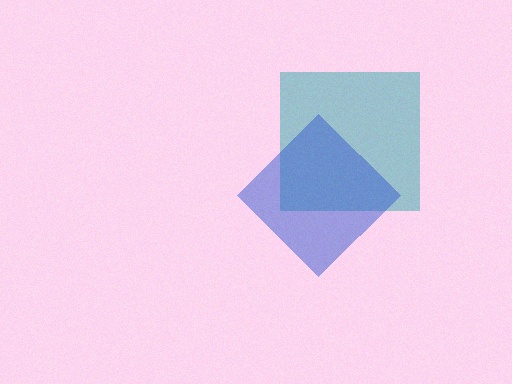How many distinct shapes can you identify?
There are 2 distinct shapes: a teal square, a blue diamond.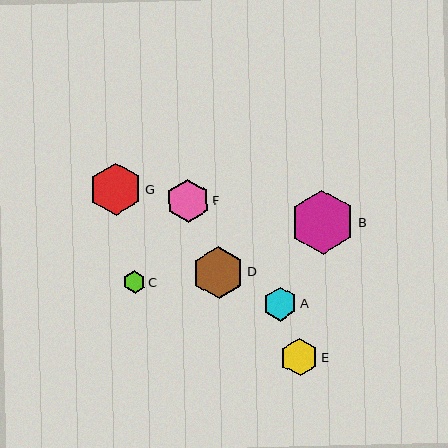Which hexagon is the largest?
Hexagon B is the largest with a size of approximately 65 pixels.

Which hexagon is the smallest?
Hexagon C is the smallest with a size of approximately 23 pixels.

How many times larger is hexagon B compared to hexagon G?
Hexagon B is approximately 1.2 times the size of hexagon G.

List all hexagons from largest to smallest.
From largest to smallest: B, G, D, F, E, A, C.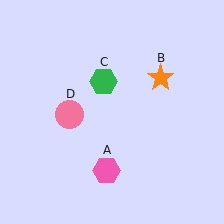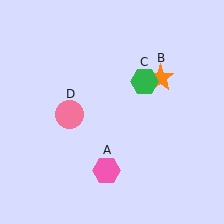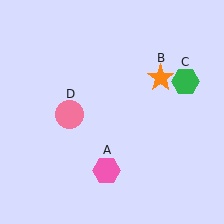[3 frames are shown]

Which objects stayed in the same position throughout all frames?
Pink hexagon (object A) and orange star (object B) and pink circle (object D) remained stationary.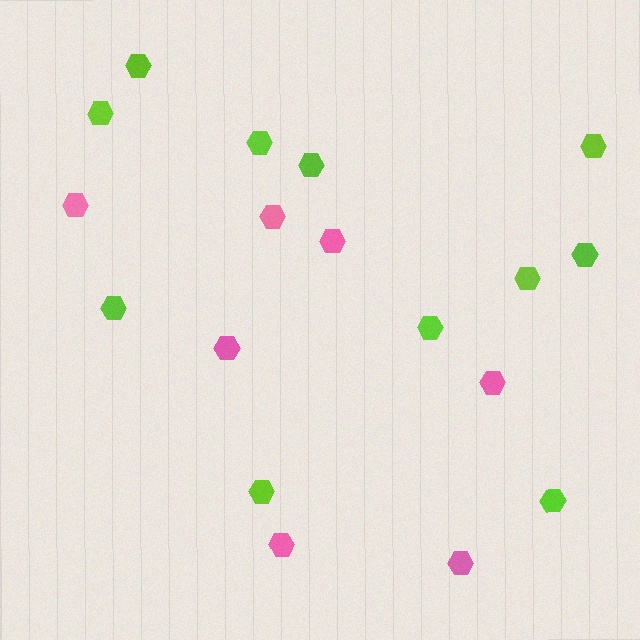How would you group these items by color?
There are 2 groups: one group of lime hexagons (11) and one group of pink hexagons (7).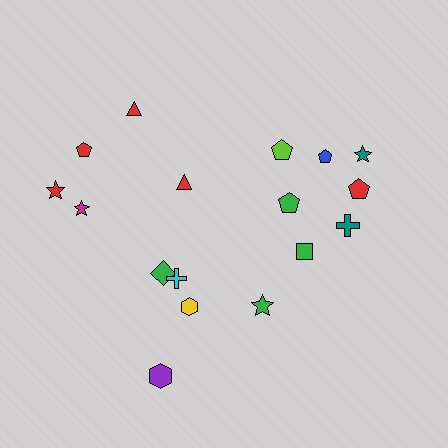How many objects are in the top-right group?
There are 7 objects.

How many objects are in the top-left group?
There are 5 objects.